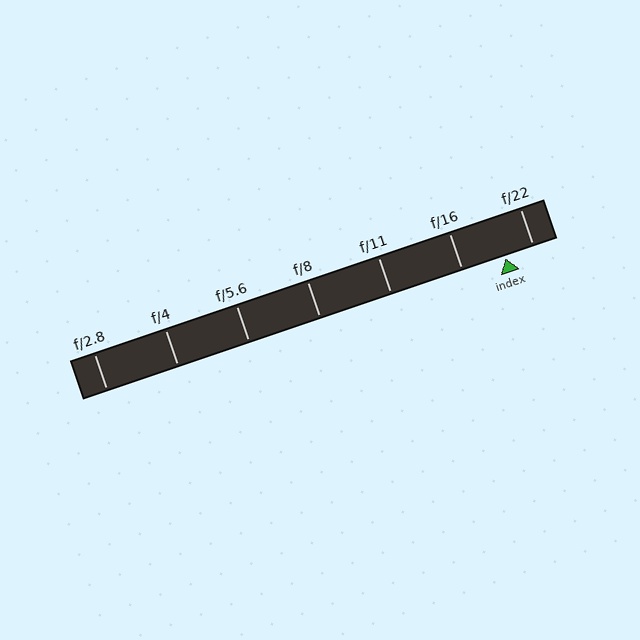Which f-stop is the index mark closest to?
The index mark is closest to f/22.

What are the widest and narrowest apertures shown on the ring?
The widest aperture shown is f/2.8 and the narrowest is f/22.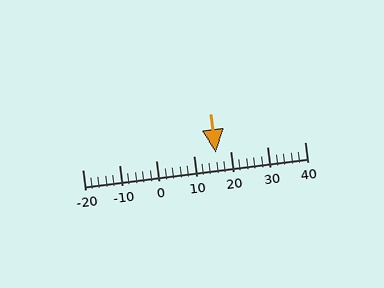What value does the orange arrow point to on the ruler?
The orange arrow points to approximately 16.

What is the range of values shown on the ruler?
The ruler shows values from -20 to 40.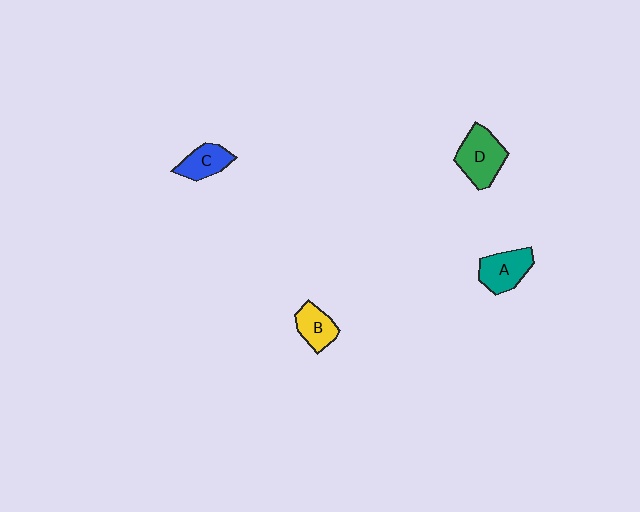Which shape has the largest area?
Shape D (green).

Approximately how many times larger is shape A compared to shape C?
Approximately 1.2 times.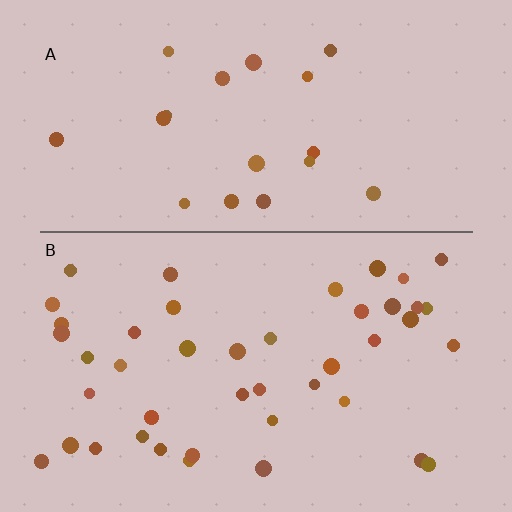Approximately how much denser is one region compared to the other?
Approximately 2.2× — region B over region A.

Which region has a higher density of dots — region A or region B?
B (the bottom).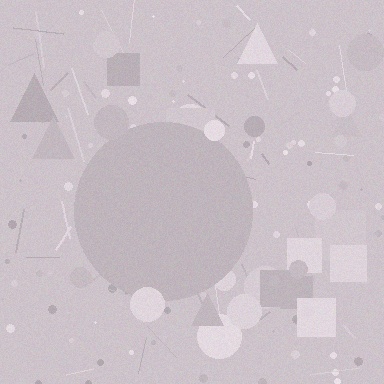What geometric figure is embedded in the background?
A circle is embedded in the background.